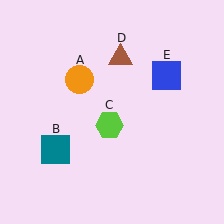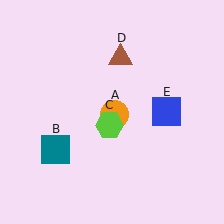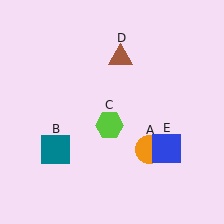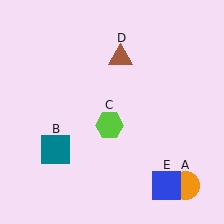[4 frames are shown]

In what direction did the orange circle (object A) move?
The orange circle (object A) moved down and to the right.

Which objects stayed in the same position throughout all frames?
Teal square (object B) and lime hexagon (object C) and brown triangle (object D) remained stationary.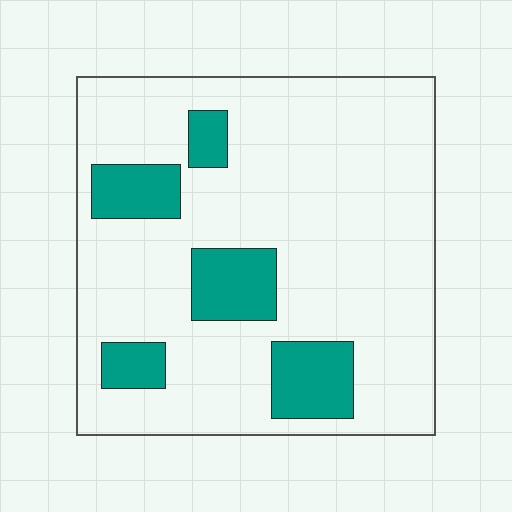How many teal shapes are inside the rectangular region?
5.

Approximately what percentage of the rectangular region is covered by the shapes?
Approximately 20%.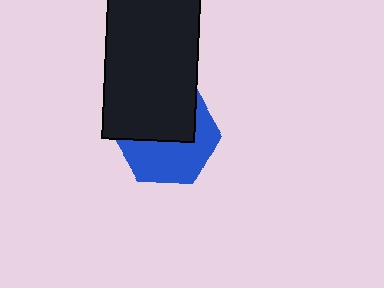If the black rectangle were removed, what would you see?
You would see the complete blue hexagon.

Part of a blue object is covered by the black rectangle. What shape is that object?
It is a hexagon.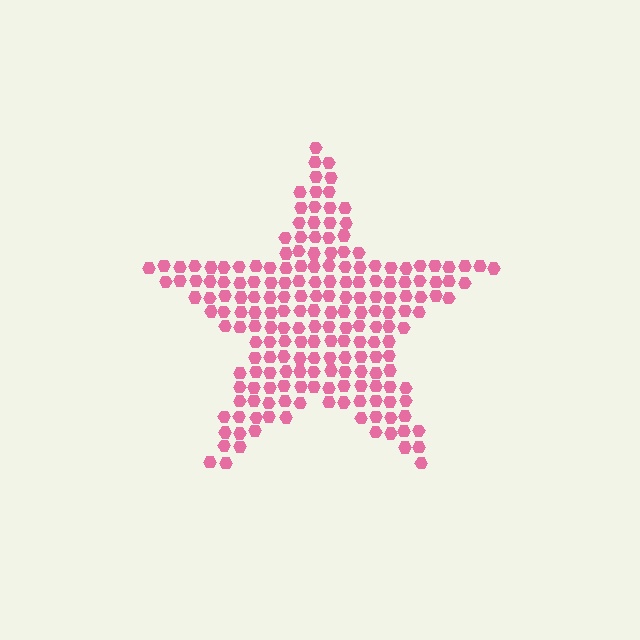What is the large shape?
The large shape is a star.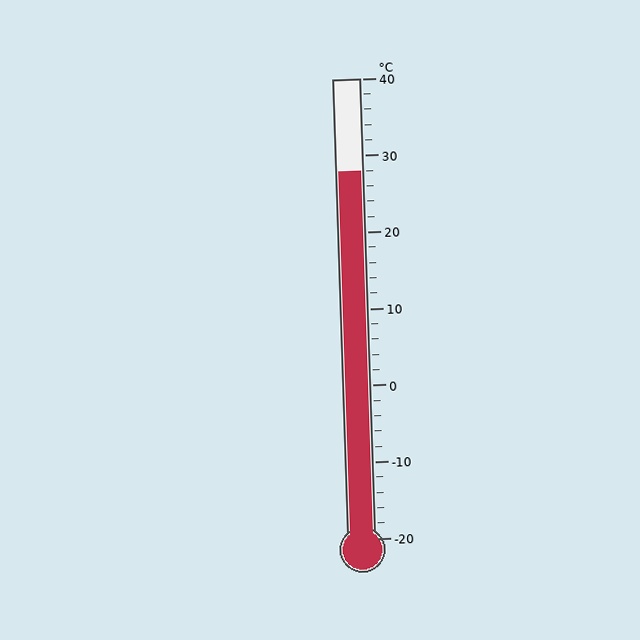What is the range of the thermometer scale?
The thermometer scale ranges from -20°C to 40°C.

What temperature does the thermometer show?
The thermometer shows approximately 28°C.